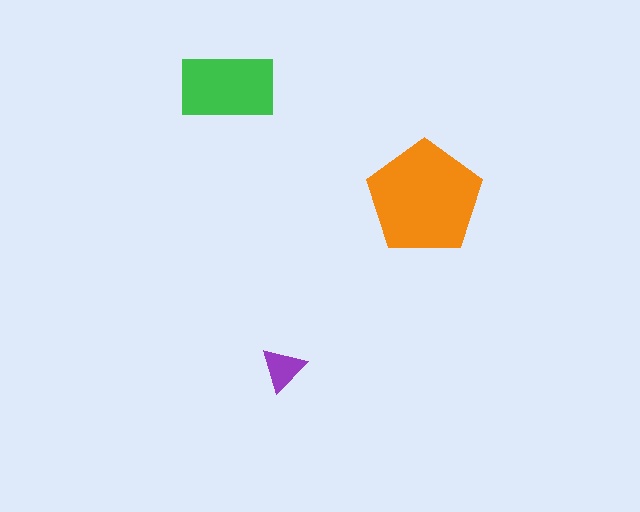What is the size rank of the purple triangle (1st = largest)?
3rd.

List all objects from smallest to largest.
The purple triangle, the green rectangle, the orange pentagon.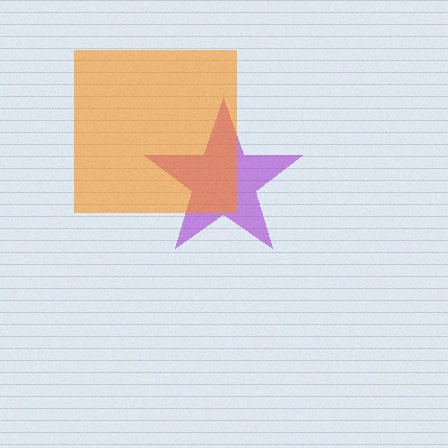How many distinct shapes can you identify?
There are 2 distinct shapes: a purple star, an orange square.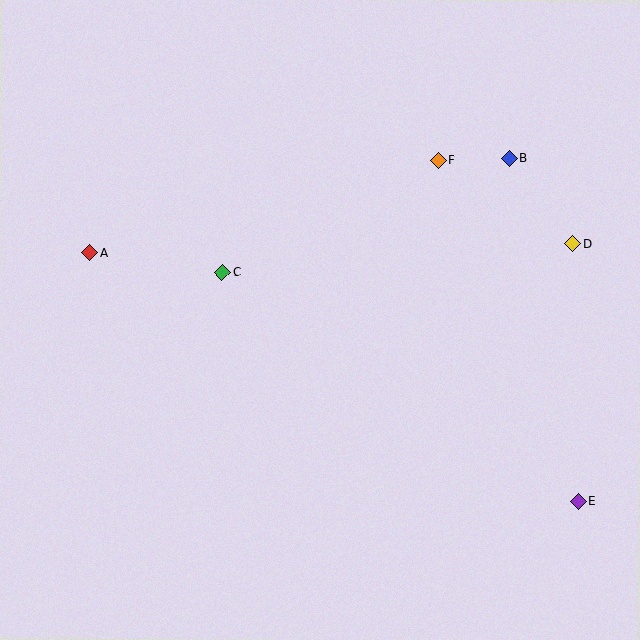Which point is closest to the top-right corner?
Point B is closest to the top-right corner.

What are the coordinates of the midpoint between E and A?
The midpoint between E and A is at (334, 377).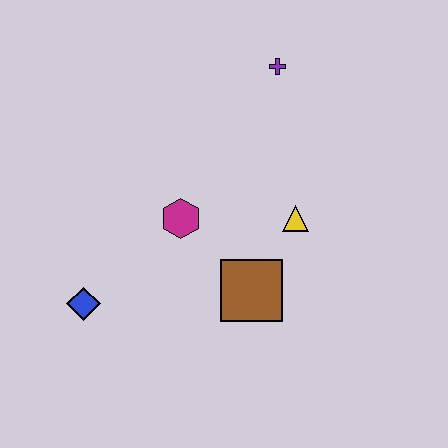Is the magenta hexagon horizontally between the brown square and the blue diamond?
Yes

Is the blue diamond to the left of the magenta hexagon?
Yes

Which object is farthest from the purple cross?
The blue diamond is farthest from the purple cross.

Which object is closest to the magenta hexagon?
The brown square is closest to the magenta hexagon.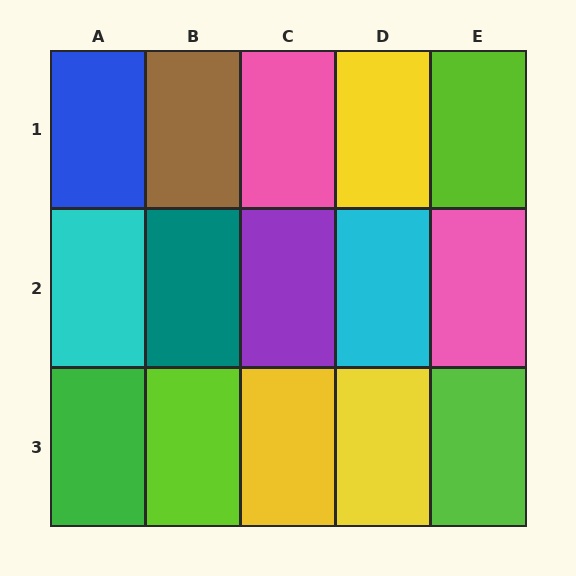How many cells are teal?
1 cell is teal.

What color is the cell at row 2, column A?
Cyan.